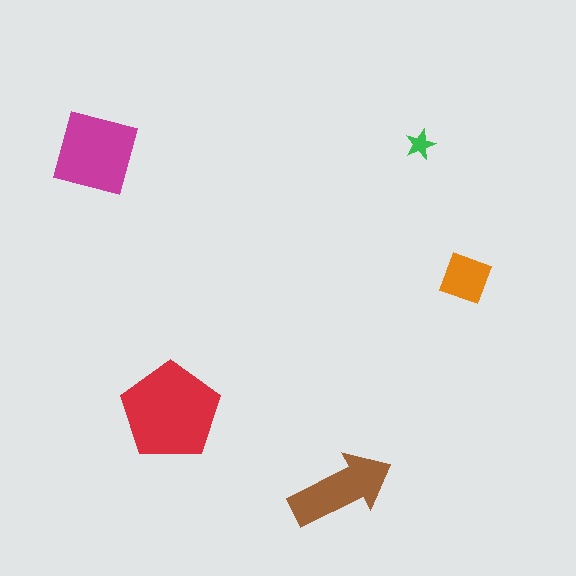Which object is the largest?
The red pentagon.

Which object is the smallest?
The green star.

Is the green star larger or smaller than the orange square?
Smaller.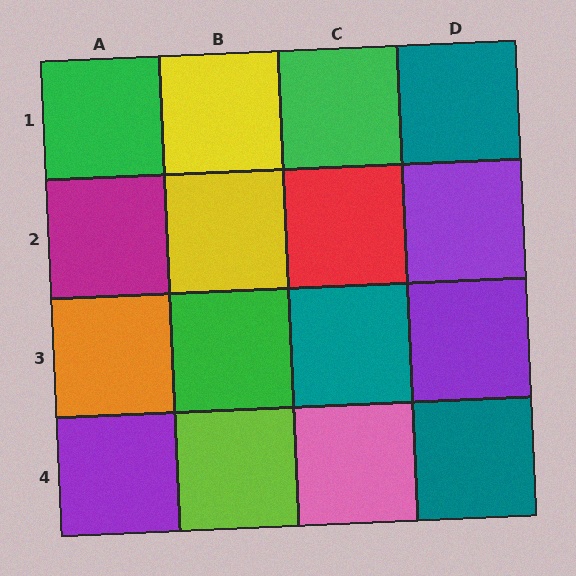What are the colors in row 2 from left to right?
Magenta, yellow, red, purple.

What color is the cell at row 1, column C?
Green.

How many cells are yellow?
2 cells are yellow.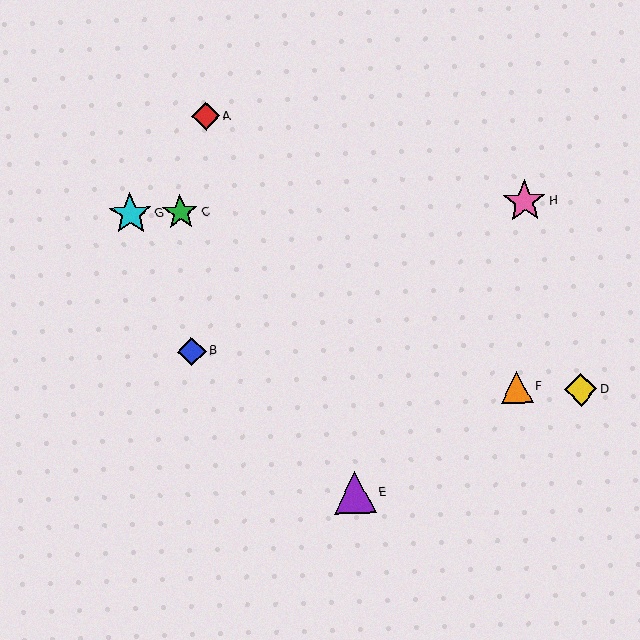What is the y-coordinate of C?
Object C is at y≈212.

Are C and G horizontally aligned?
Yes, both are at y≈212.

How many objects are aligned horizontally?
3 objects (C, G, H) are aligned horizontally.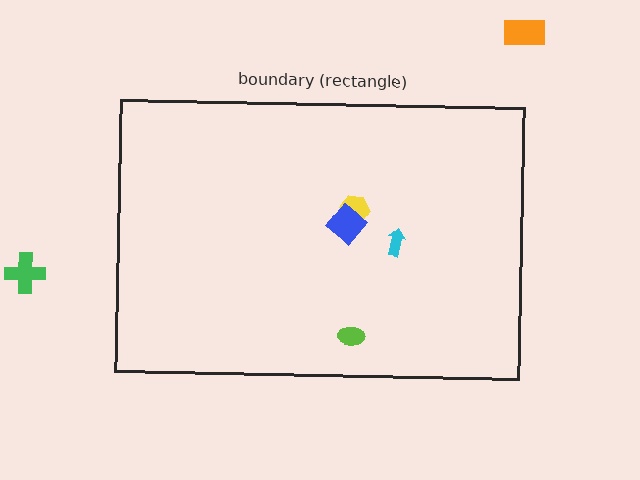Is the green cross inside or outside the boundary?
Outside.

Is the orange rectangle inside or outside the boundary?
Outside.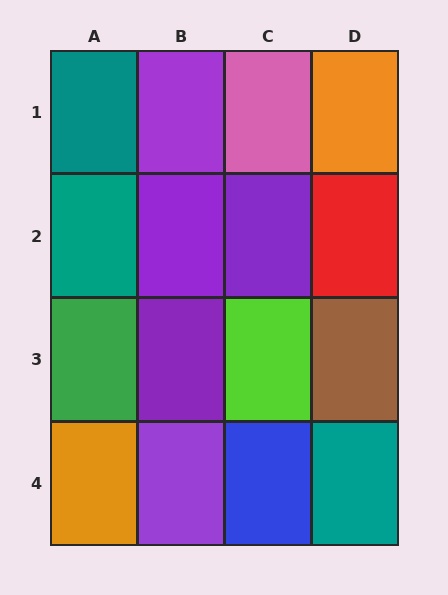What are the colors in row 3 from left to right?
Green, purple, lime, brown.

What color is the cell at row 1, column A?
Teal.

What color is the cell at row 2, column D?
Red.